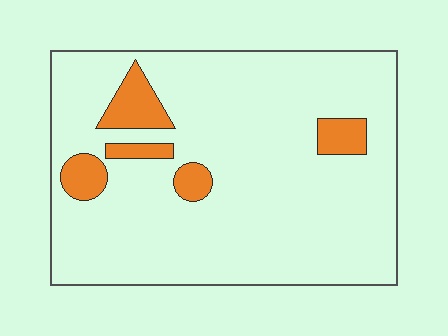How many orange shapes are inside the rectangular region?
5.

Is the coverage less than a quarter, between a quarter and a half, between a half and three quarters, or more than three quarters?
Less than a quarter.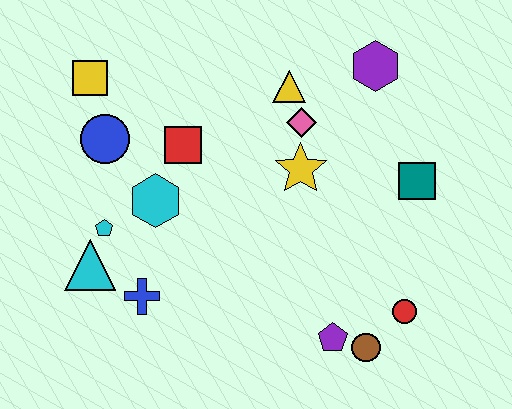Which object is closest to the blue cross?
The cyan triangle is closest to the blue cross.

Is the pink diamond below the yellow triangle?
Yes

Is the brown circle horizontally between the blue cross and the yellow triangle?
No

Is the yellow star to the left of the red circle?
Yes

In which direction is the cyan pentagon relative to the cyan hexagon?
The cyan pentagon is to the left of the cyan hexagon.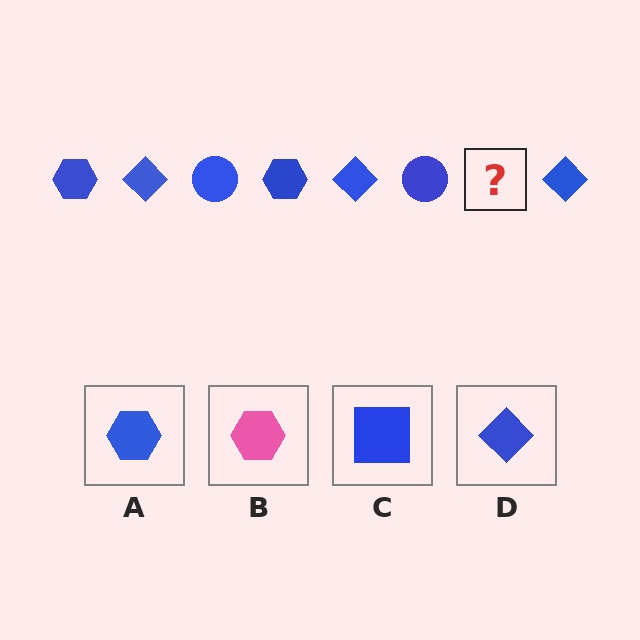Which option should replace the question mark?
Option A.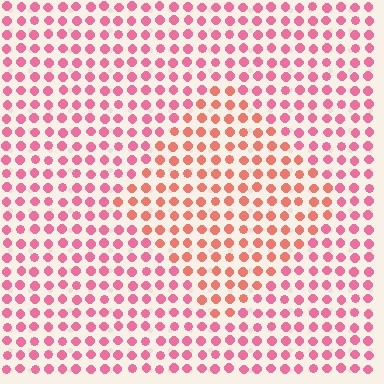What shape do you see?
I see a diamond.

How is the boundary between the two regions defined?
The boundary is defined purely by a slight shift in hue (about 28 degrees). Spacing, size, and orientation are identical on both sides.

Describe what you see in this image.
The image is filled with small pink elements in a uniform arrangement. A diamond-shaped region is visible where the elements are tinted to a slightly different hue, forming a subtle color boundary.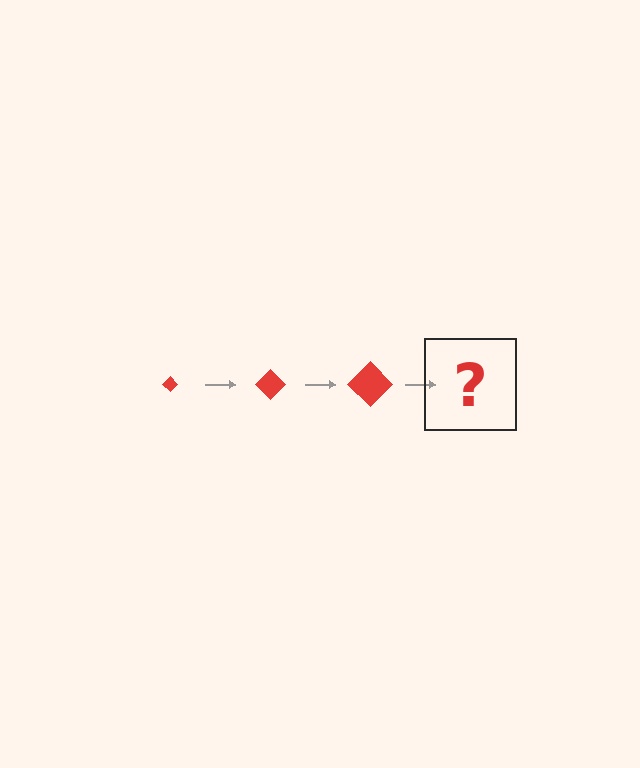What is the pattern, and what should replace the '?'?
The pattern is that the diamond gets progressively larger each step. The '?' should be a red diamond, larger than the previous one.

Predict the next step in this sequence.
The next step is a red diamond, larger than the previous one.